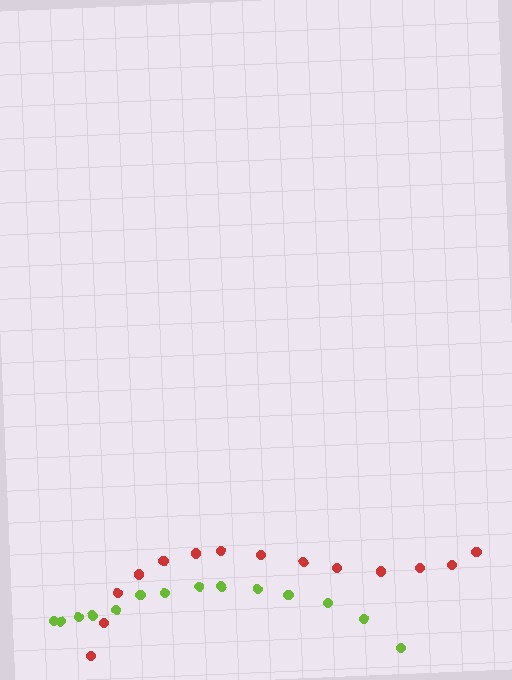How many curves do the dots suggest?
There are 2 distinct paths.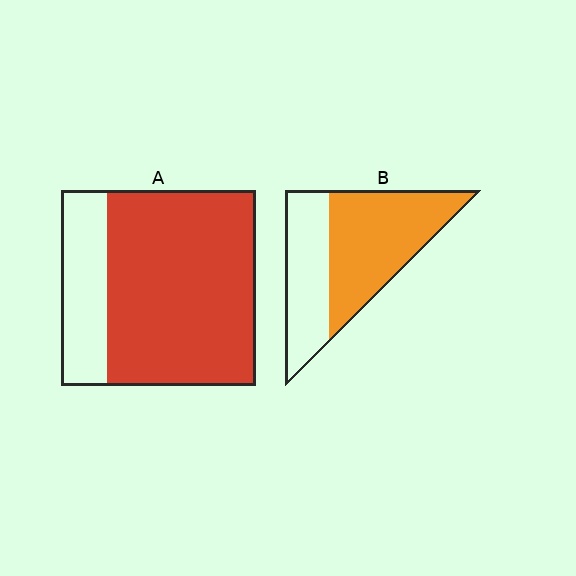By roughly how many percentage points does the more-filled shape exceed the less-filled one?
By roughly 15 percentage points (A over B).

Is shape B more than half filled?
Yes.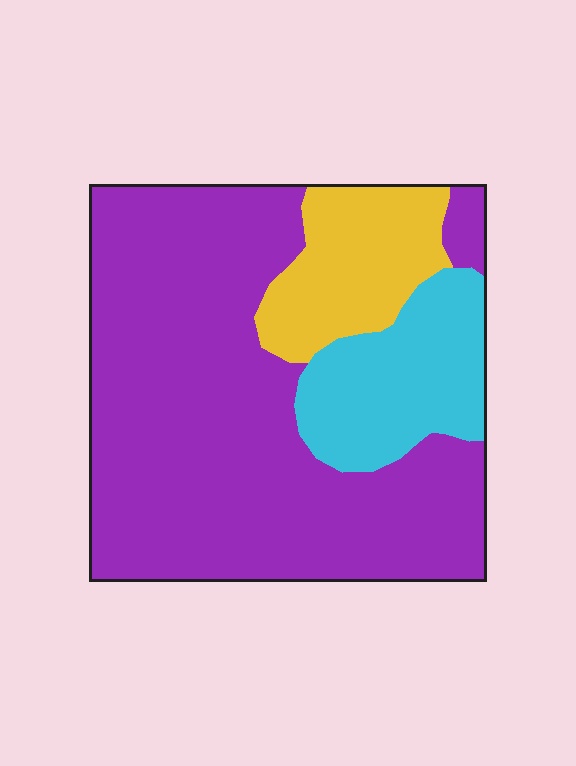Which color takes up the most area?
Purple, at roughly 70%.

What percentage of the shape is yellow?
Yellow covers roughly 15% of the shape.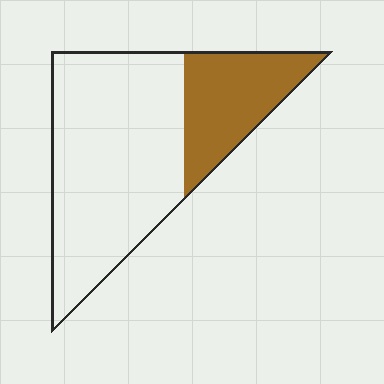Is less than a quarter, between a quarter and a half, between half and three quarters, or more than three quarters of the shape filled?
Between a quarter and a half.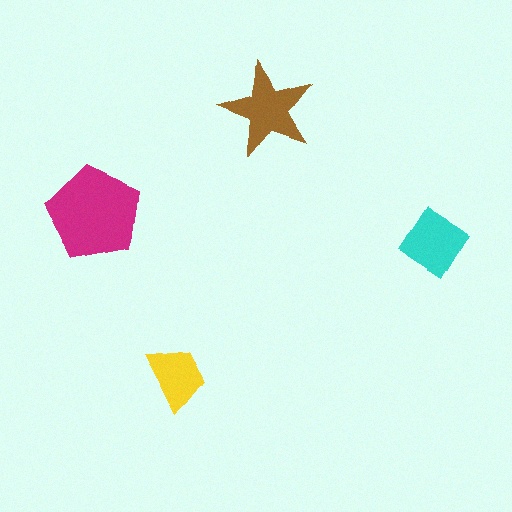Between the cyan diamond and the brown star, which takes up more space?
The brown star.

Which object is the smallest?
The yellow trapezoid.